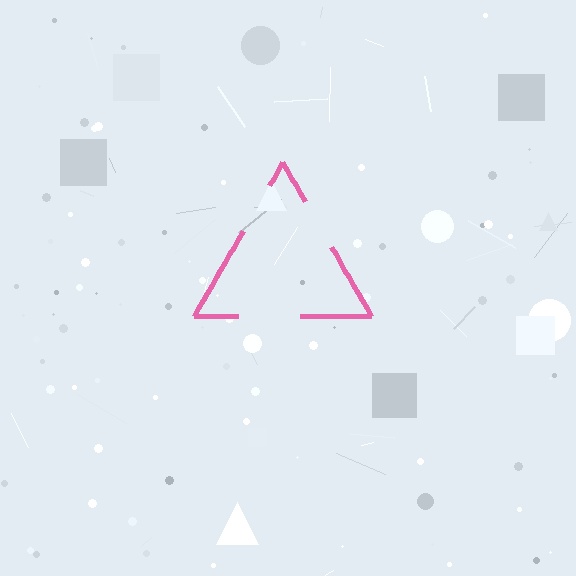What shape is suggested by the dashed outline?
The dashed outline suggests a triangle.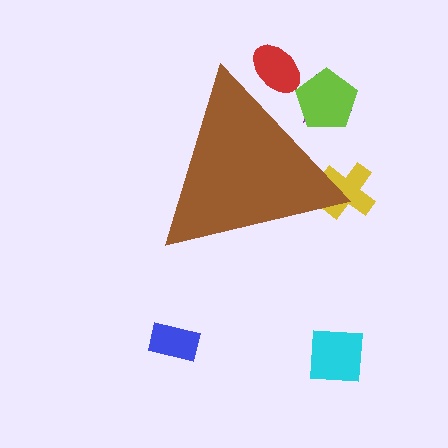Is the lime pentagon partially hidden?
Yes, the lime pentagon is partially hidden behind the brown triangle.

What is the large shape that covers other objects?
A brown triangle.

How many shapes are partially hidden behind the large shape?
4 shapes are partially hidden.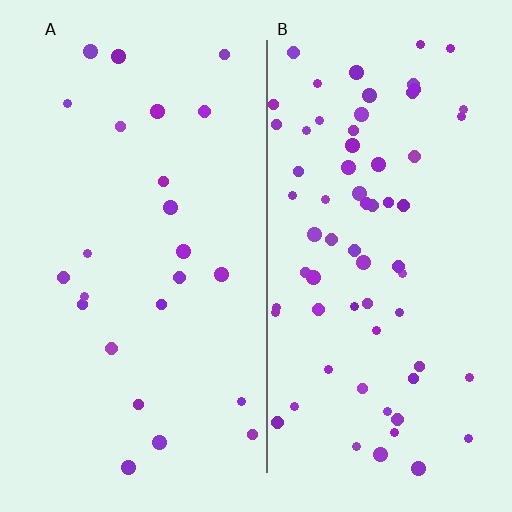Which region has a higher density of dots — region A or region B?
B (the right).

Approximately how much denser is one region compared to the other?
Approximately 2.8× — region B over region A.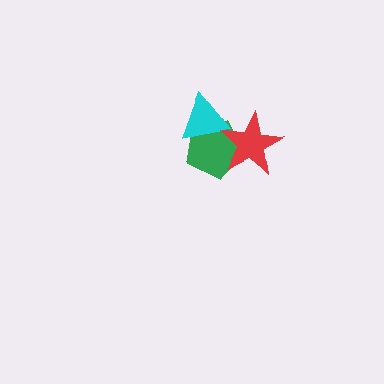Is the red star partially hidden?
No, no other shape covers it.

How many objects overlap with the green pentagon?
2 objects overlap with the green pentagon.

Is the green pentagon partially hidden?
Yes, it is partially covered by another shape.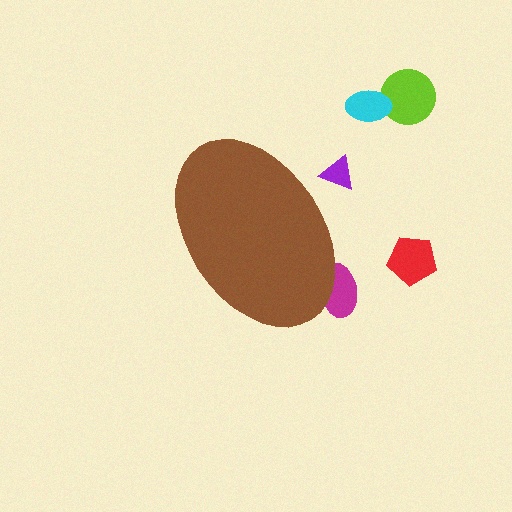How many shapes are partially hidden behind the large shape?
2 shapes are partially hidden.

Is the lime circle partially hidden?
No, the lime circle is fully visible.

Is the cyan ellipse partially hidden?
No, the cyan ellipse is fully visible.